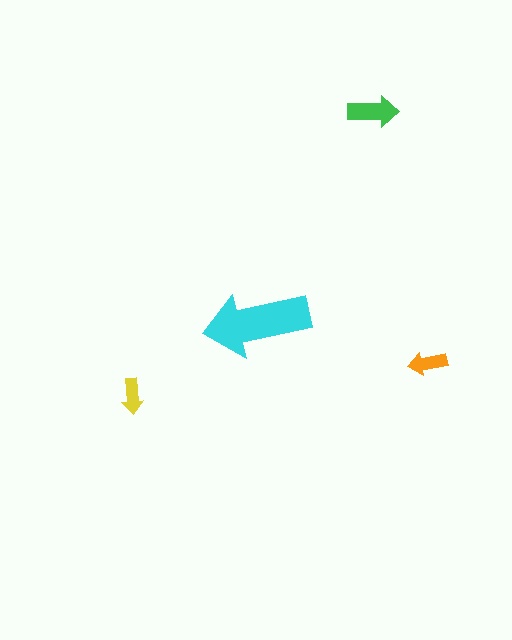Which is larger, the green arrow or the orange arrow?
The green one.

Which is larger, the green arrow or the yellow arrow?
The green one.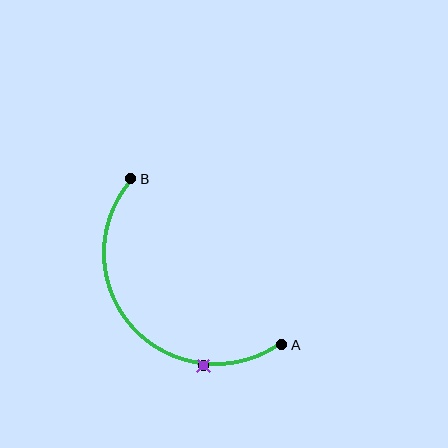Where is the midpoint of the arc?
The arc midpoint is the point on the curve farthest from the straight line joining A and B. It sits below and to the left of that line.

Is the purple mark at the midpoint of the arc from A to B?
No. The purple mark lies on the arc but is closer to endpoint A. The arc midpoint would be at the point on the curve equidistant along the arc from both A and B.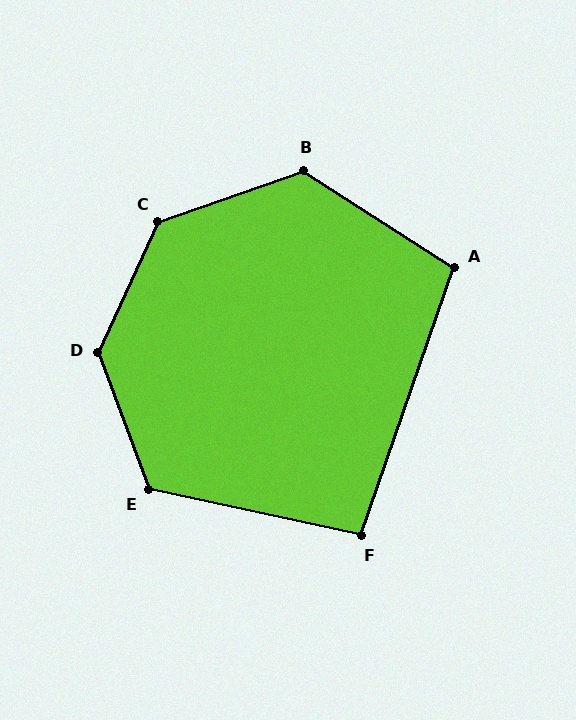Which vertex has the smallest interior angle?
F, at approximately 97 degrees.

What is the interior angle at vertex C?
Approximately 134 degrees (obtuse).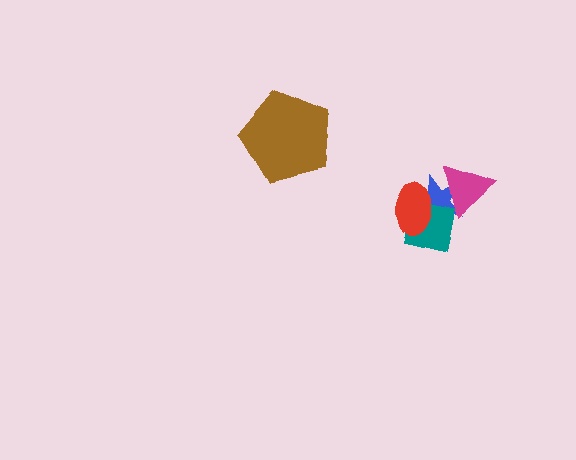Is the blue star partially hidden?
Yes, it is partially covered by another shape.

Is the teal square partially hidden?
Yes, it is partially covered by another shape.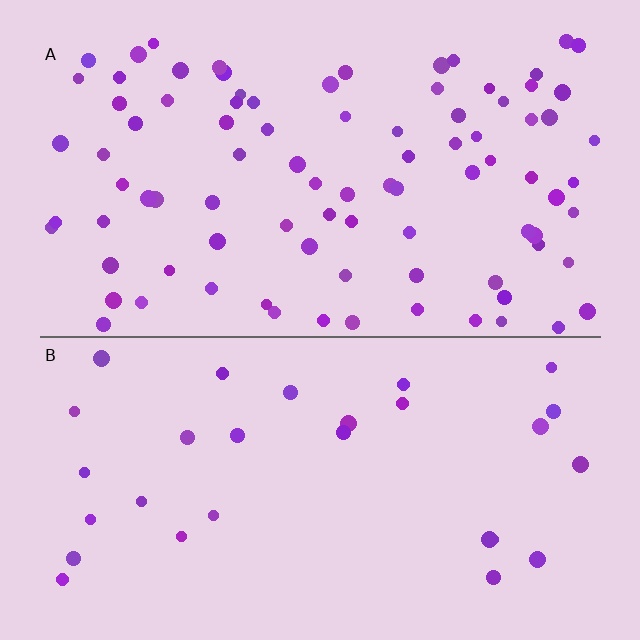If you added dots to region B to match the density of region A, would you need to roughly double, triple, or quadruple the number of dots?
Approximately triple.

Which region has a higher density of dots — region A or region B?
A (the top).